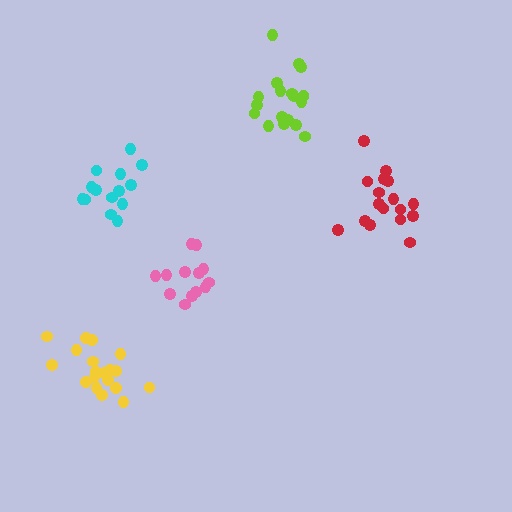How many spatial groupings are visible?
There are 5 spatial groupings.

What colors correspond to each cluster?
The clusters are colored: cyan, pink, red, lime, yellow.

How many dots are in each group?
Group 1: 14 dots, Group 2: 13 dots, Group 3: 17 dots, Group 4: 19 dots, Group 5: 19 dots (82 total).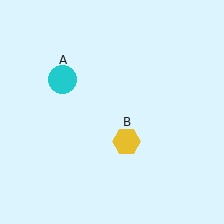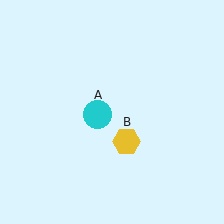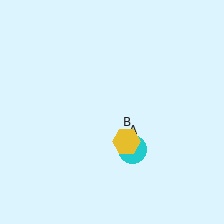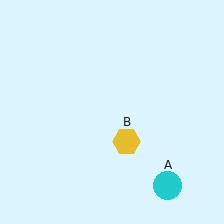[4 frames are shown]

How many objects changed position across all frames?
1 object changed position: cyan circle (object A).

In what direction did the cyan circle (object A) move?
The cyan circle (object A) moved down and to the right.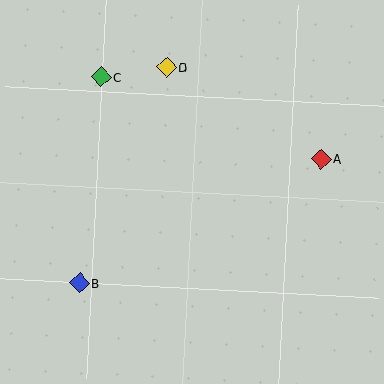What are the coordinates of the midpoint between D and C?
The midpoint between D and C is at (134, 72).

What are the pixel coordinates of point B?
Point B is at (80, 283).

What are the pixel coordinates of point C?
Point C is at (101, 77).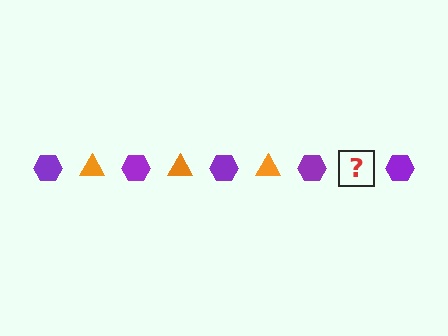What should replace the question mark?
The question mark should be replaced with an orange triangle.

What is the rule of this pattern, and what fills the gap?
The rule is that the pattern alternates between purple hexagon and orange triangle. The gap should be filled with an orange triangle.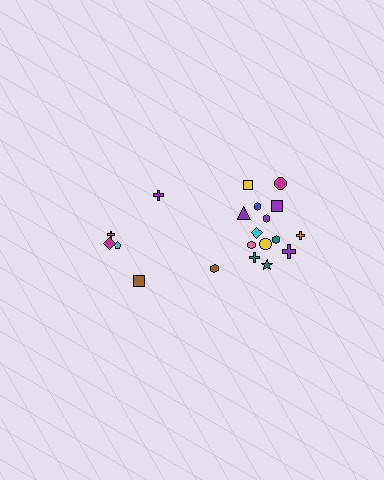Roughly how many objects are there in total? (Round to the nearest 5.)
Roughly 20 objects in total.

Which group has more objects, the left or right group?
The right group.